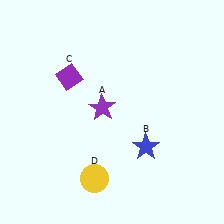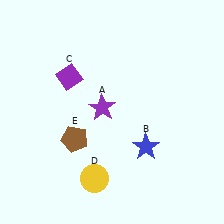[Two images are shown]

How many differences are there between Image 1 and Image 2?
There is 1 difference between the two images.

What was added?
A brown pentagon (E) was added in Image 2.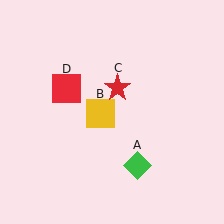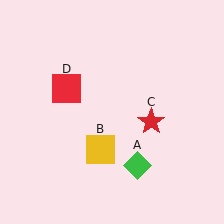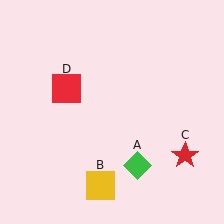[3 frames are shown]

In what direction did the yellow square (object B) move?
The yellow square (object B) moved down.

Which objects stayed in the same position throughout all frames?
Green diamond (object A) and red square (object D) remained stationary.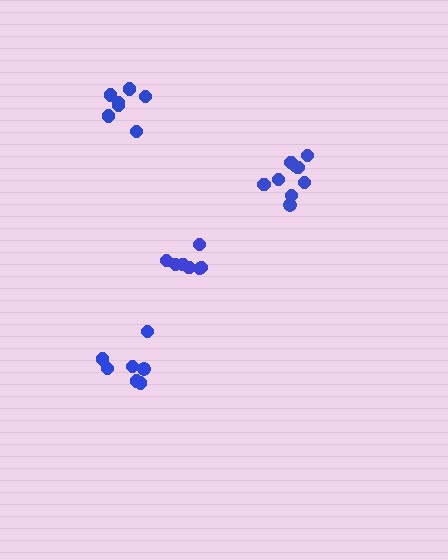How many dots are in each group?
Group 1: 7 dots, Group 2: 10 dots, Group 3: 7 dots, Group 4: 7 dots (31 total).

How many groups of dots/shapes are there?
There are 4 groups.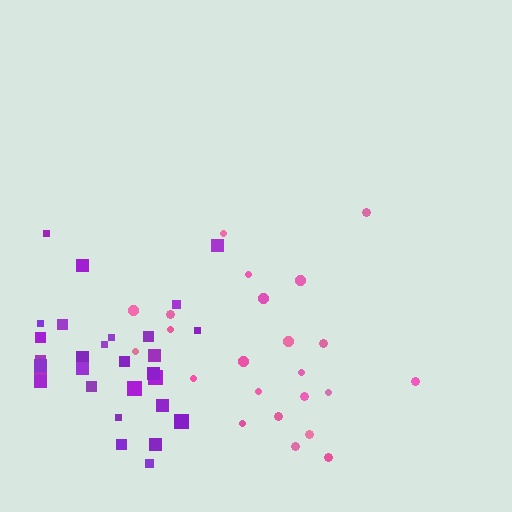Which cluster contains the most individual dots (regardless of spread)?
Purple (29).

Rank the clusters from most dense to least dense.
purple, pink.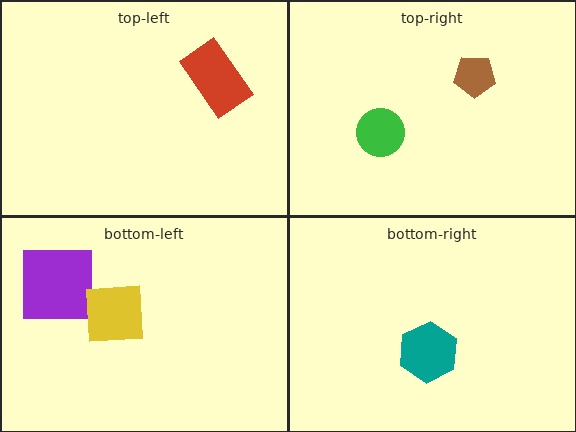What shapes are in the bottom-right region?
The teal hexagon.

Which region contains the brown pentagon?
The top-right region.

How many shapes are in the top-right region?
2.